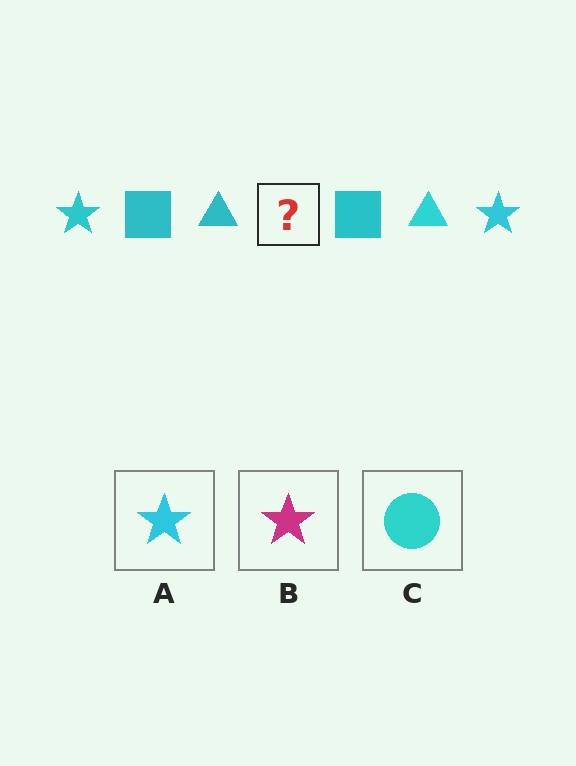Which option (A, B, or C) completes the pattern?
A.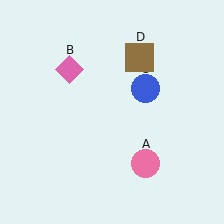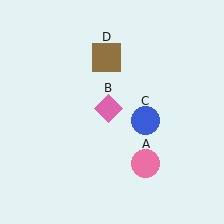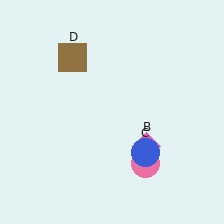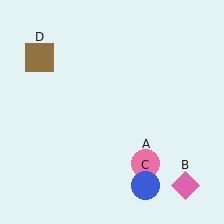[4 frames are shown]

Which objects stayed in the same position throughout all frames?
Pink circle (object A) remained stationary.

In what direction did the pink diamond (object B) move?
The pink diamond (object B) moved down and to the right.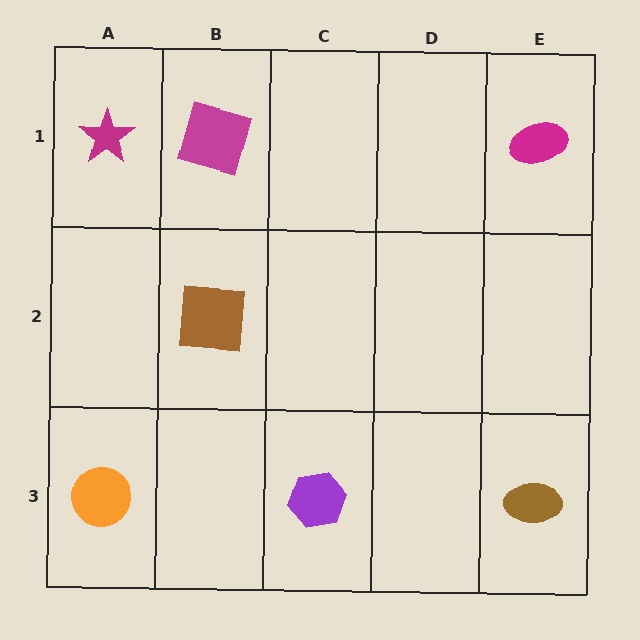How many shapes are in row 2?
1 shape.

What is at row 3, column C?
A purple hexagon.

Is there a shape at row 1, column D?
No, that cell is empty.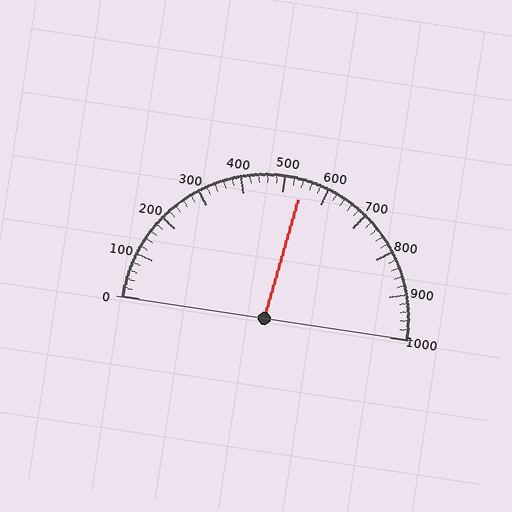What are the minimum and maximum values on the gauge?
The gauge ranges from 0 to 1000.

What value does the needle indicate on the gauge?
The needle indicates approximately 540.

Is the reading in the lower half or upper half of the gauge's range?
The reading is in the upper half of the range (0 to 1000).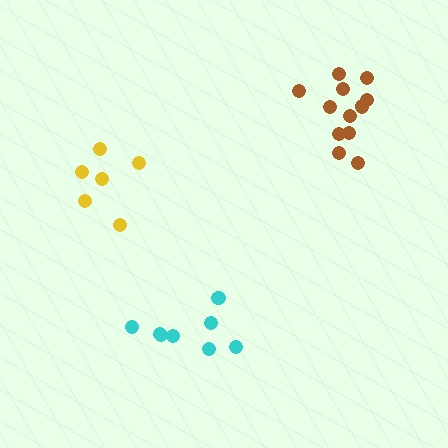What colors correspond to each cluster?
The clusters are colored: cyan, brown, yellow.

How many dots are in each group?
Group 1: 8 dots, Group 2: 12 dots, Group 3: 6 dots (26 total).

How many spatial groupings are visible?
There are 3 spatial groupings.